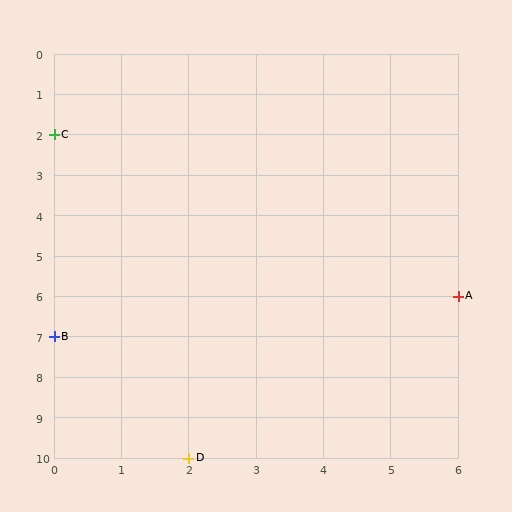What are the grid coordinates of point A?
Point A is at grid coordinates (6, 6).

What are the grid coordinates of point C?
Point C is at grid coordinates (0, 2).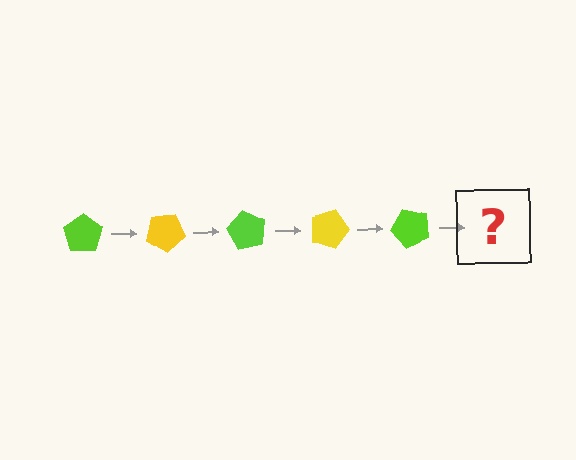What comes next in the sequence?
The next element should be a yellow pentagon, rotated 150 degrees from the start.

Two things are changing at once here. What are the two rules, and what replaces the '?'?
The two rules are that it rotates 30 degrees each step and the color cycles through lime and yellow. The '?' should be a yellow pentagon, rotated 150 degrees from the start.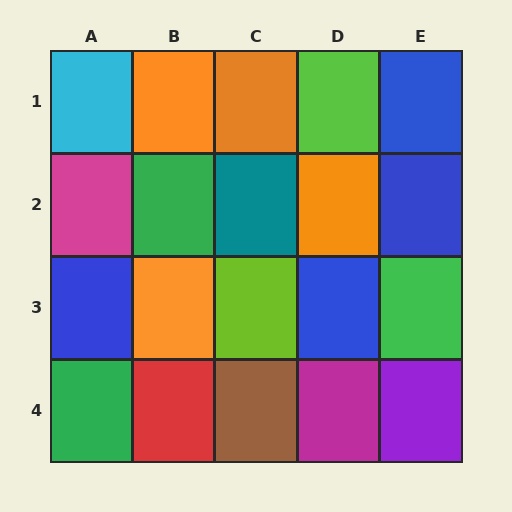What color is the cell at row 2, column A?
Magenta.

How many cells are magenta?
2 cells are magenta.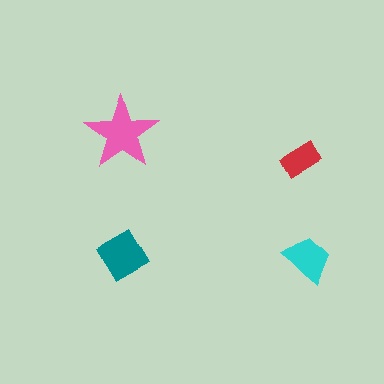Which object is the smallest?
The red rectangle.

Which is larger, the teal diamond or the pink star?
The pink star.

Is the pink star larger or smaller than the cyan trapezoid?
Larger.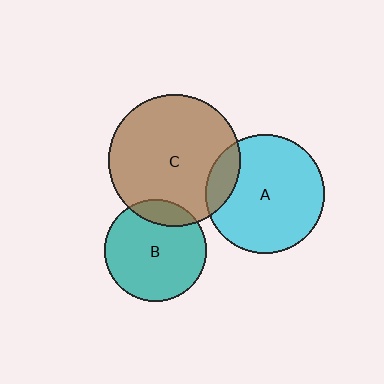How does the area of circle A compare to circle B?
Approximately 1.4 times.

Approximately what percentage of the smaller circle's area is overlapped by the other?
Approximately 15%.